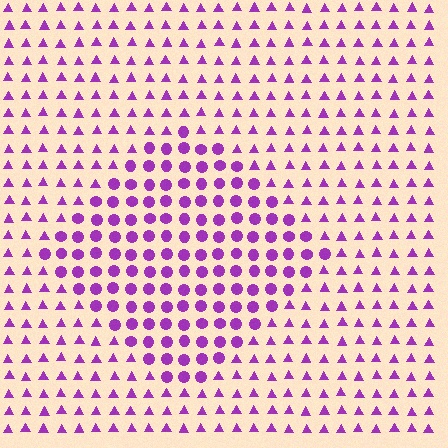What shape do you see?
I see a diamond.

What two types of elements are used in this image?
The image uses circles inside the diamond region and triangles outside it.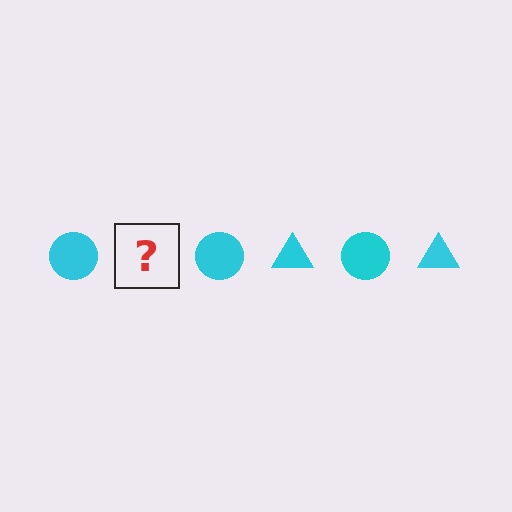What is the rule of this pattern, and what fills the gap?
The rule is that the pattern cycles through circle, triangle shapes in cyan. The gap should be filled with a cyan triangle.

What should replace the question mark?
The question mark should be replaced with a cyan triangle.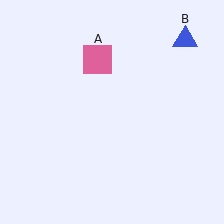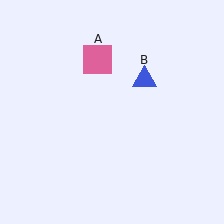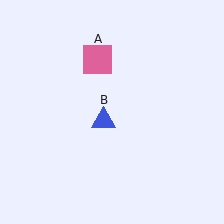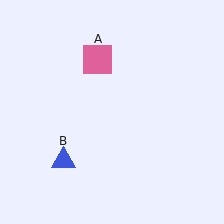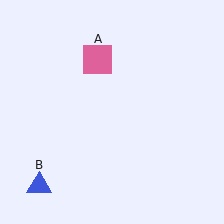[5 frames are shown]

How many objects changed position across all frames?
1 object changed position: blue triangle (object B).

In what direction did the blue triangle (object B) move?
The blue triangle (object B) moved down and to the left.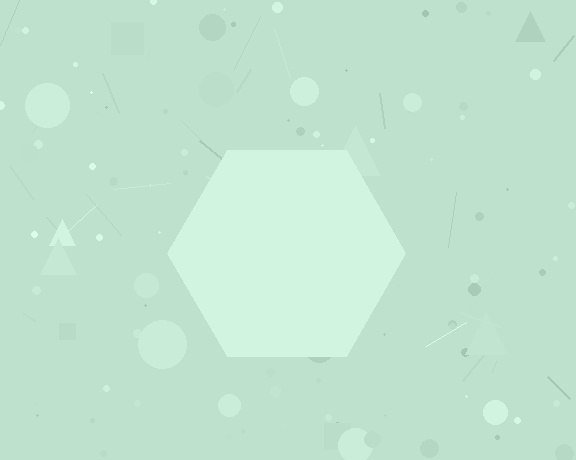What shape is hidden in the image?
A hexagon is hidden in the image.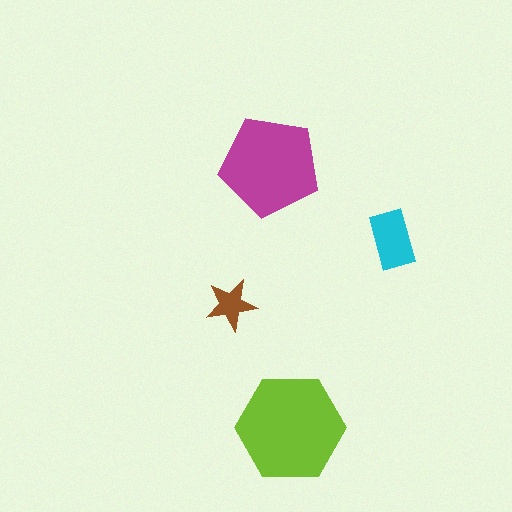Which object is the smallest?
The brown star.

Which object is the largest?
The lime hexagon.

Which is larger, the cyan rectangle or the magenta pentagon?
The magenta pentagon.